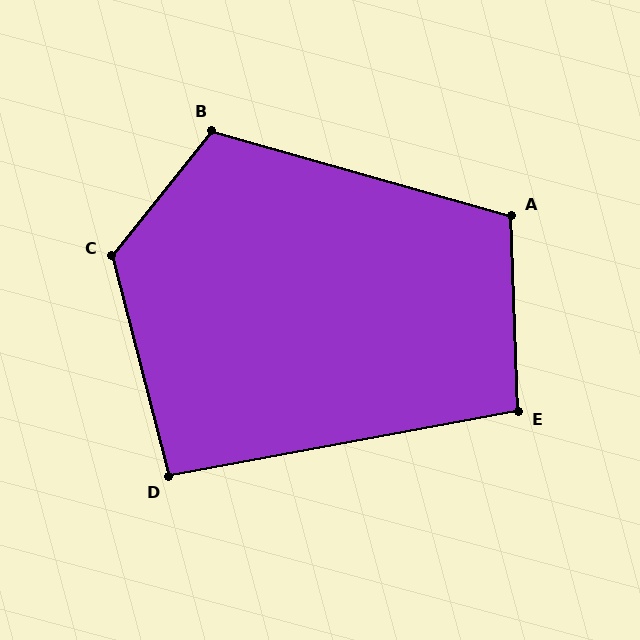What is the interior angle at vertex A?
Approximately 108 degrees (obtuse).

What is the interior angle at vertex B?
Approximately 113 degrees (obtuse).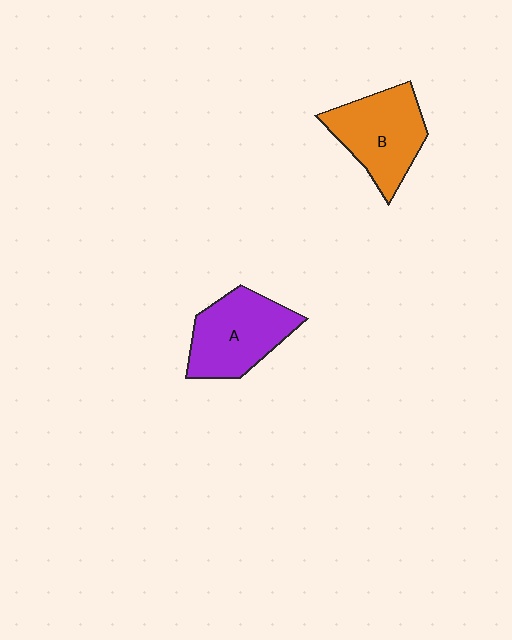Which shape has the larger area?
Shape A (purple).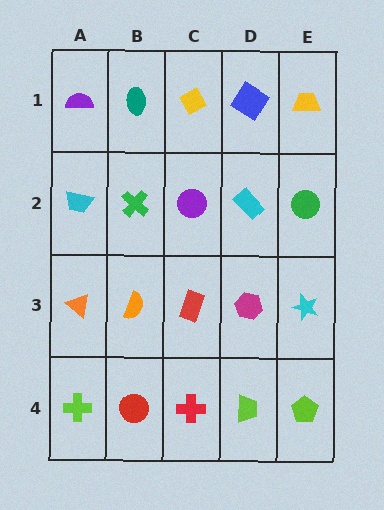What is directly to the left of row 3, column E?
A magenta hexagon.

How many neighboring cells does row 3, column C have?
4.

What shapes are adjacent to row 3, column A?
A cyan trapezoid (row 2, column A), a lime cross (row 4, column A), an orange semicircle (row 3, column B).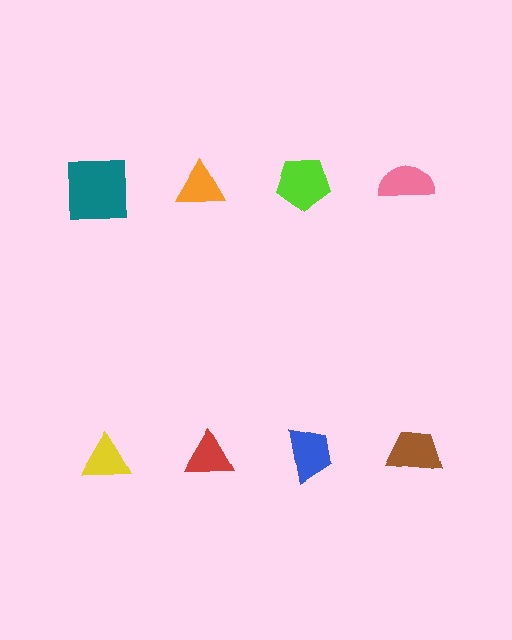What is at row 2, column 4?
A brown trapezoid.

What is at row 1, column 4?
A pink semicircle.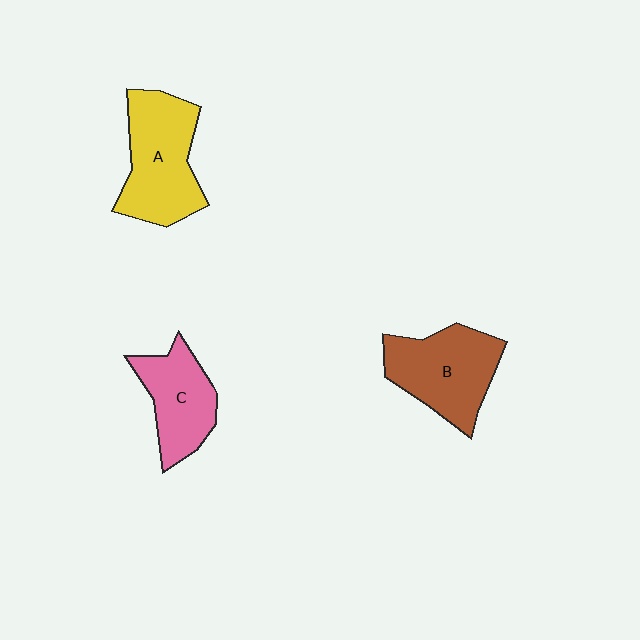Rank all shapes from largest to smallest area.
From largest to smallest: A (yellow), B (brown), C (pink).